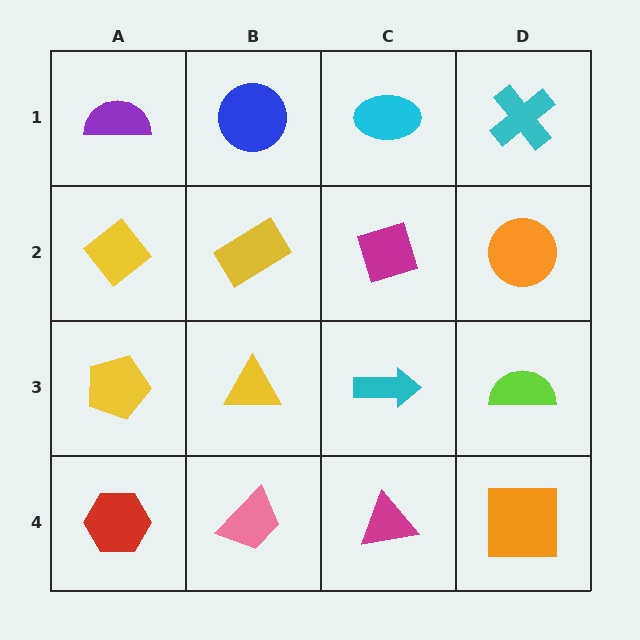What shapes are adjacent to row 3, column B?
A yellow rectangle (row 2, column B), a pink trapezoid (row 4, column B), a yellow pentagon (row 3, column A), a cyan arrow (row 3, column C).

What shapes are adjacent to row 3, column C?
A magenta diamond (row 2, column C), a magenta triangle (row 4, column C), a yellow triangle (row 3, column B), a lime semicircle (row 3, column D).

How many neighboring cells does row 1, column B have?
3.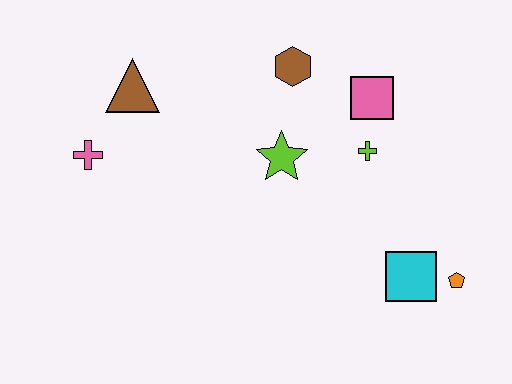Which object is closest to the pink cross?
The brown triangle is closest to the pink cross.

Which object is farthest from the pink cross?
The orange pentagon is farthest from the pink cross.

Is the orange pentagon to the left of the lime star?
No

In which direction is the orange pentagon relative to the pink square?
The orange pentagon is below the pink square.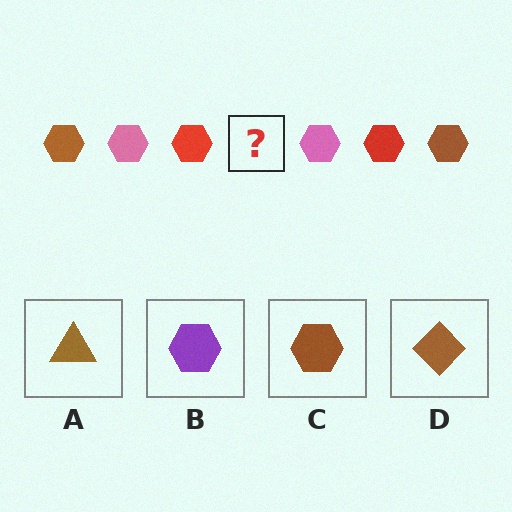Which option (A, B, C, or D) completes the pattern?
C.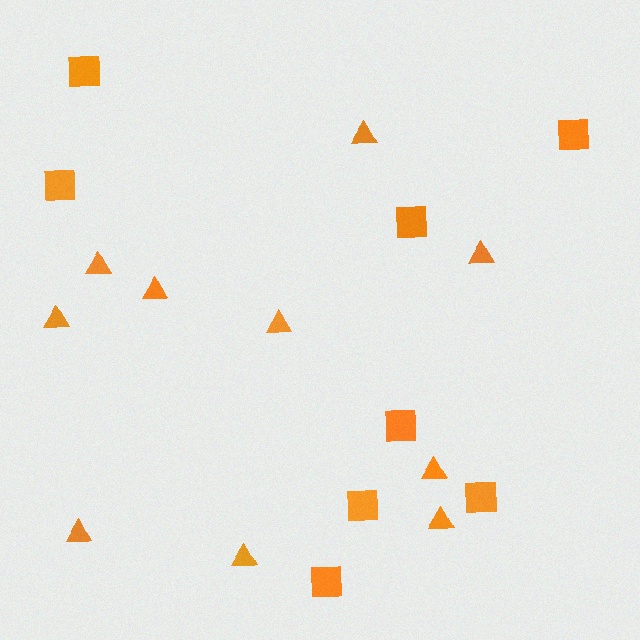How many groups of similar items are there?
There are 2 groups: one group of squares (8) and one group of triangles (10).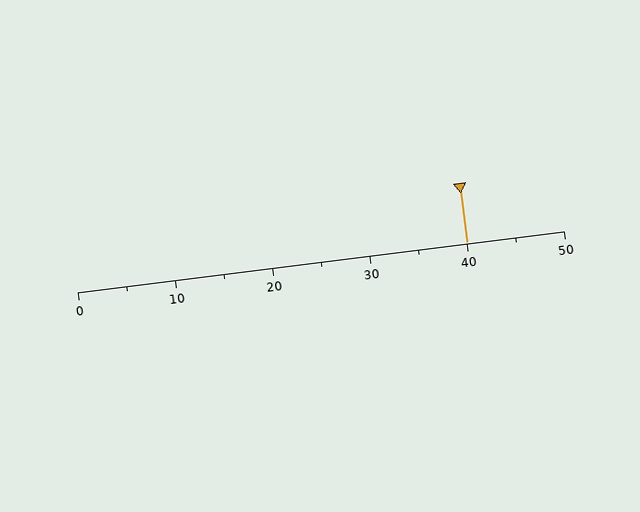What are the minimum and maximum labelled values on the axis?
The axis runs from 0 to 50.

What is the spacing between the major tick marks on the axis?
The major ticks are spaced 10 apart.